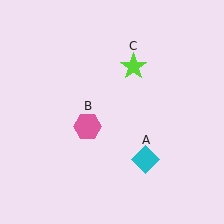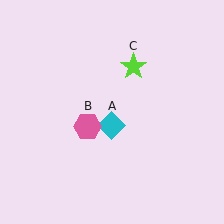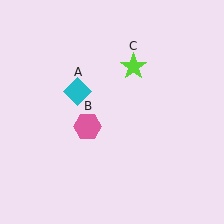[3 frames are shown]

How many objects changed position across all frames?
1 object changed position: cyan diamond (object A).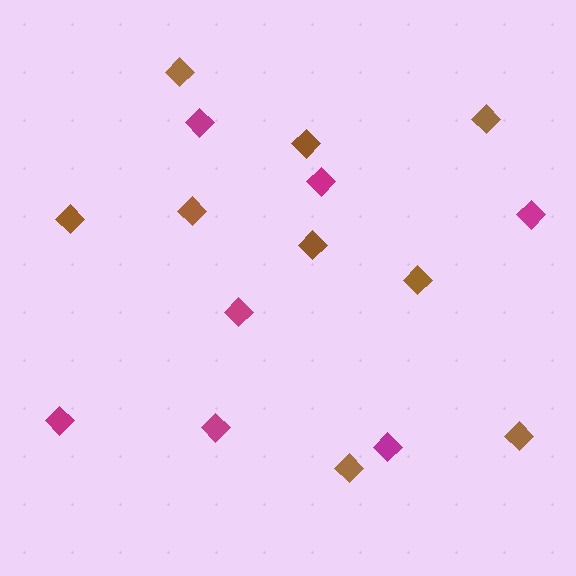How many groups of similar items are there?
There are 2 groups: one group of brown diamonds (9) and one group of magenta diamonds (7).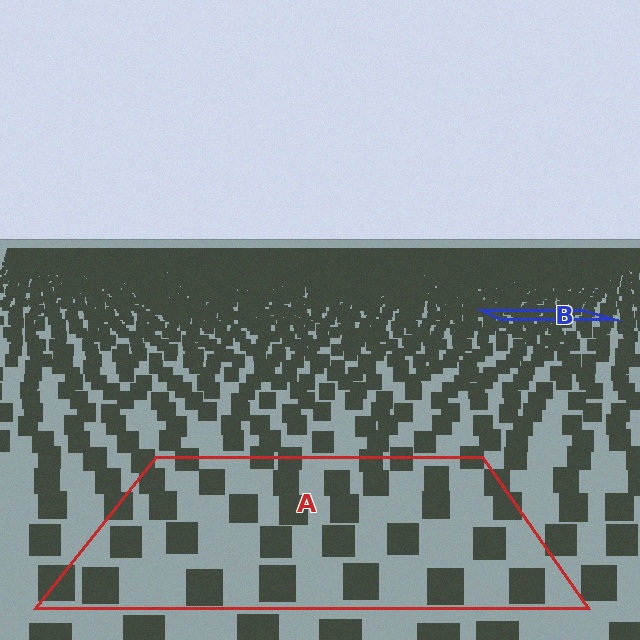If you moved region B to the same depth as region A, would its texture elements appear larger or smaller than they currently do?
They would appear larger. At a closer depth, the same texture elements are projected at a bigger on-screen size.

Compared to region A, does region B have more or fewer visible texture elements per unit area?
Region B has more texture elements per unit area — they are packed more densely because it is farther away.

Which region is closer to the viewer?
Region A is closer. The texture elements there are larger and more spread out.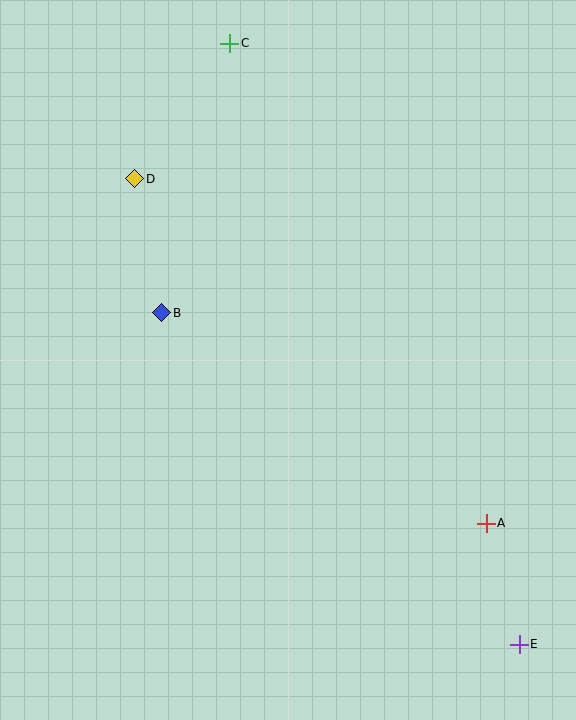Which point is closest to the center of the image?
Point B at (162, 313) is closest to the center.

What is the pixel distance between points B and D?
The distance between B and D is 137 pixels.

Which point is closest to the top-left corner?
Point D is closest to the top-left corner.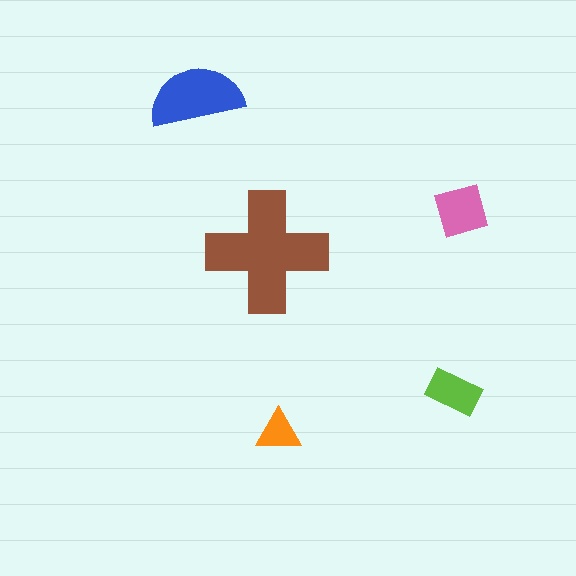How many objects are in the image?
There are 5 objects in the image.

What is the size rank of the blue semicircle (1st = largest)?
2nd.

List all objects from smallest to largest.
The orange triangle, the lime rectangle, the pink diamond, the blue semicircle, the brown cross.